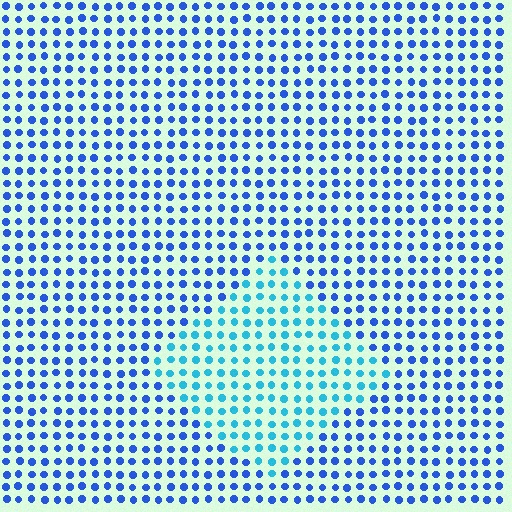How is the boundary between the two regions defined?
The boundary is defined purely by a slight shift in hue (about 34 degrees). Spacing, size, and orientation are identical on both sides.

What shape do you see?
I see a diamond.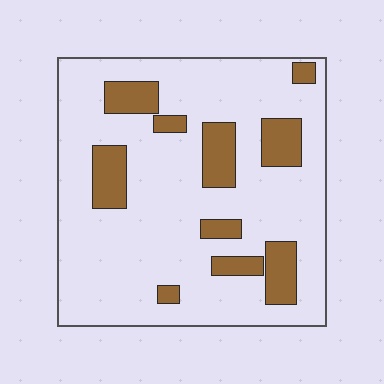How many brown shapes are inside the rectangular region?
10.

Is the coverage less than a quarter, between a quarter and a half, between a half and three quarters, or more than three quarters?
Less than a quarter.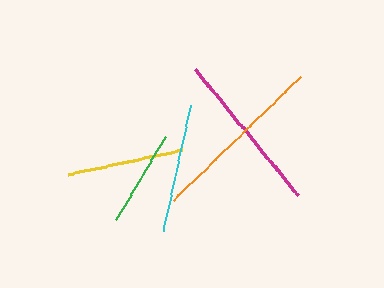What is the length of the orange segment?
The orange segment is approximately 178 pixels long.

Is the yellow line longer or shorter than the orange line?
The orange line is longer than the yellow line.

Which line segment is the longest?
The orange line is the longest at approximately 178 pixels.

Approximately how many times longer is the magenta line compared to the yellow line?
The magenta line is approximately 1.4 times the length of the yellow line.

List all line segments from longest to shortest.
From longest to shortest: orange, magenta, cyan, yellow, green.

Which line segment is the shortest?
The green line is the shortest at approximately 98 pixels.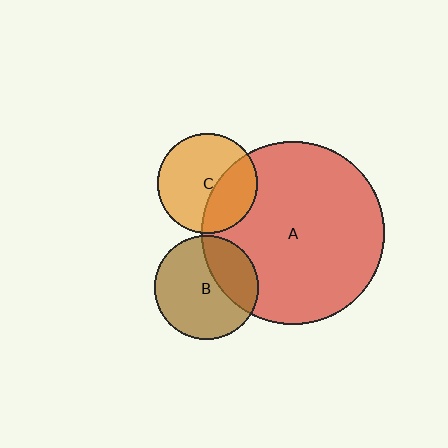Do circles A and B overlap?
Yes.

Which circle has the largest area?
Circle A (red).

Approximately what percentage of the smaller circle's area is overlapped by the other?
Approximately 30%.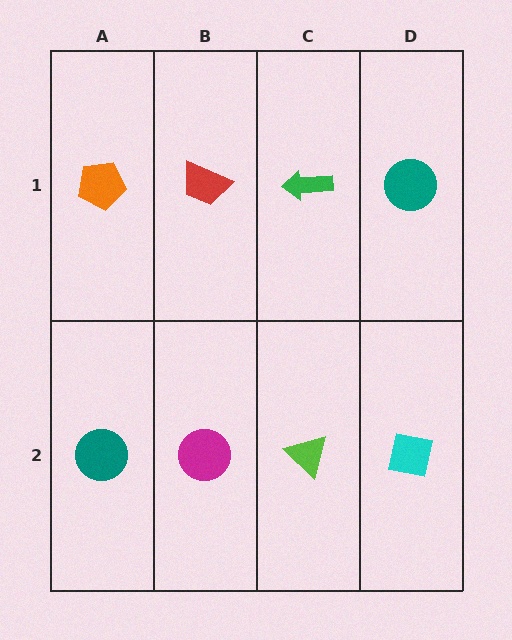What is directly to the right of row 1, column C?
A teal circle.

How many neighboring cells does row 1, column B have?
3.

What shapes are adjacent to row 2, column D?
A teal circle (row 1, column D), a lime triangle (row 2, column C).